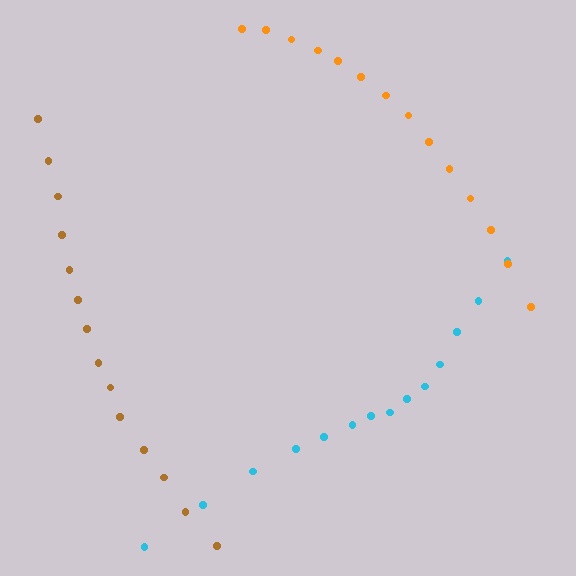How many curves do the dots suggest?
There are 3 distinct paths.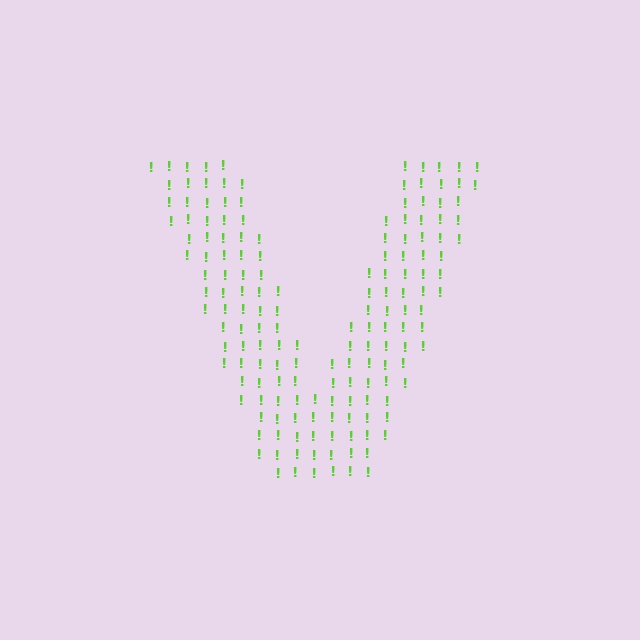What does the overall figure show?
The overall figure shows the letter V.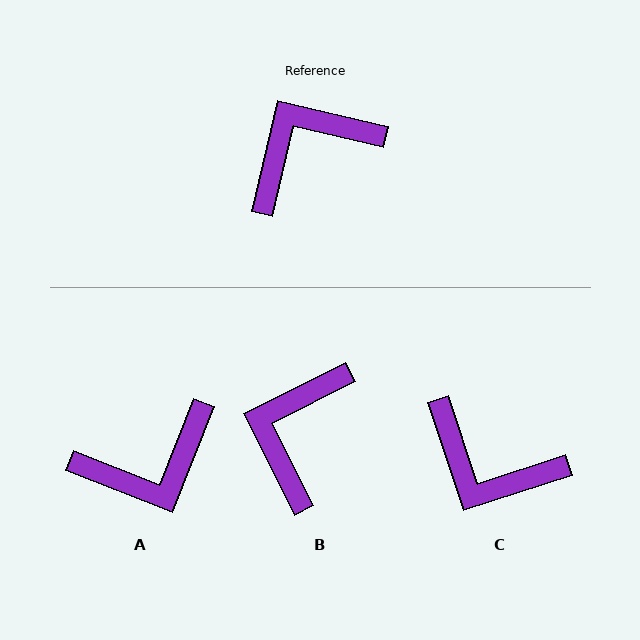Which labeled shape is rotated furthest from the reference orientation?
A, about 172 degrees away.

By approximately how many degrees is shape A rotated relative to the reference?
Approximately 172 degrees counter-clockwise.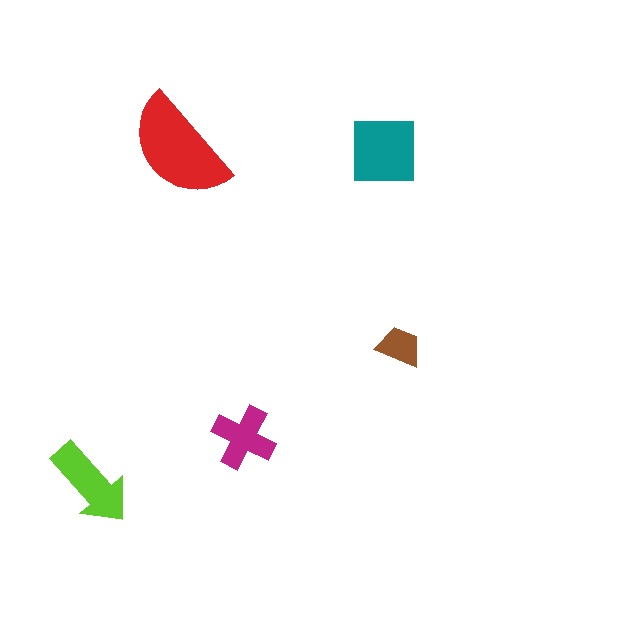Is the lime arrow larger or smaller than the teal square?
Smaller.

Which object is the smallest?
The brown trapezoid.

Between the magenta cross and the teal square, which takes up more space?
The teal square.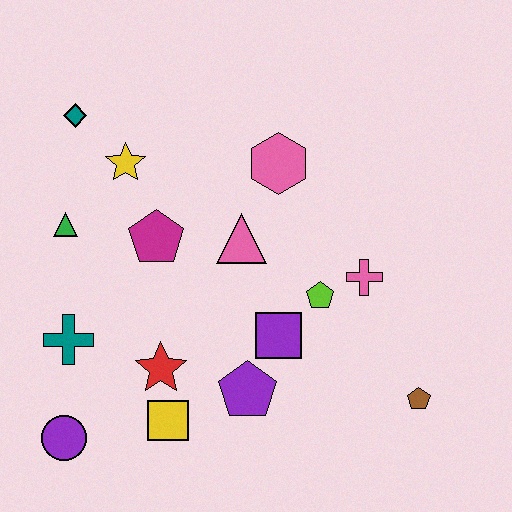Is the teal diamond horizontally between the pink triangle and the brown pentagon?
No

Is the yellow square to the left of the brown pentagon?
Yes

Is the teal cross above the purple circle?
Yes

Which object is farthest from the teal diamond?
The brown pentagon is farthest from the teal diamond.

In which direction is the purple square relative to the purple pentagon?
The purple square is above the purple pentagon.